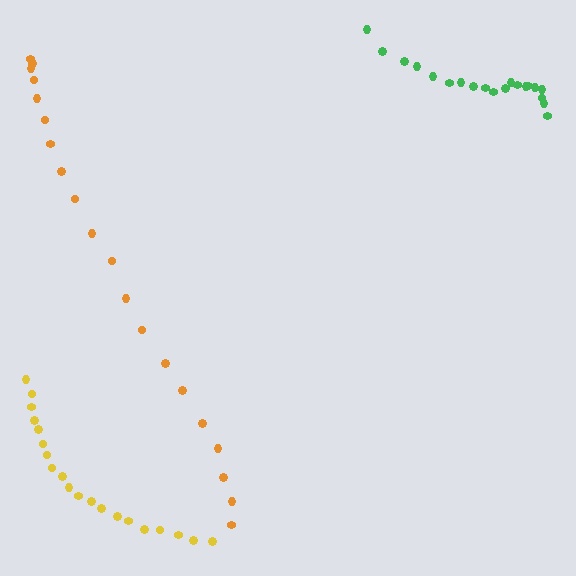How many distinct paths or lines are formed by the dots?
There are 3 distinct paths.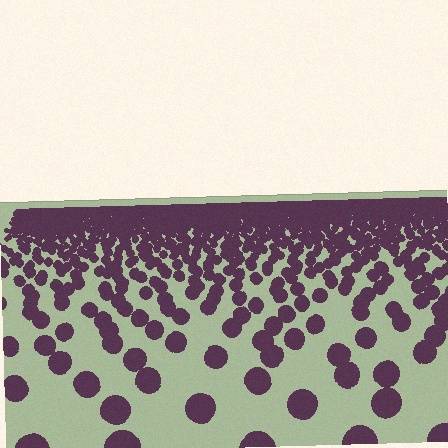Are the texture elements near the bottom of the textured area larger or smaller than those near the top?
Larger. Near the bottom, elements are closer to the viewer and appear at a bigger on-screen size.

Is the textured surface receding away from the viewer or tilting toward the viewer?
The surface is receding away from the viewer. Texture elements get smaller and denser toward the top.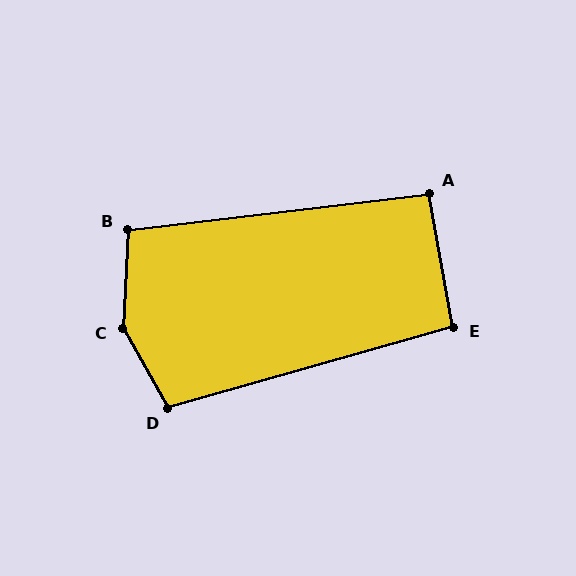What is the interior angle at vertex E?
Approximately 96 degrees (obtuse).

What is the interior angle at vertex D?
Approximately 104 degrees (obtuse).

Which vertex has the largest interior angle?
C, at approximately 147 degrees.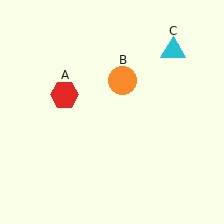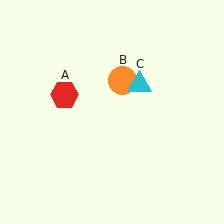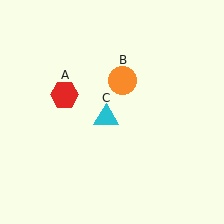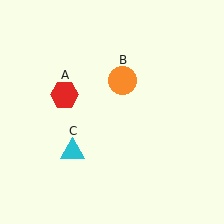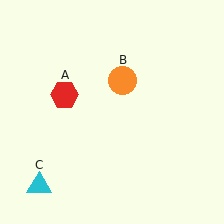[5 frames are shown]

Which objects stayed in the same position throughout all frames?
Red hexagon (object A) and orange circle (object B) remained stationary.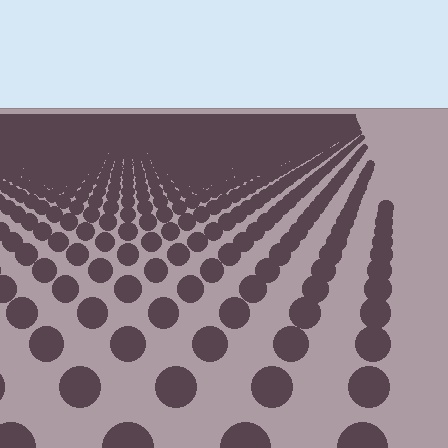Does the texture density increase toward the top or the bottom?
Density increases toward the top.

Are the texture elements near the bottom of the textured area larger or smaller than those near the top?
Larger. Near the bottom, elements are closer to the viewer and appear at a bigger on-screen size.